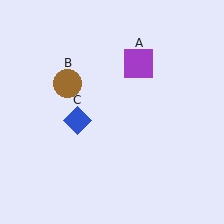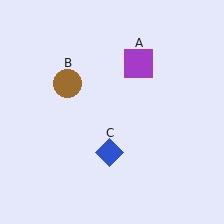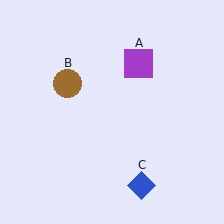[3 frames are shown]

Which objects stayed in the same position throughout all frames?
Purple square (object A) and brown circle (object B) remained stationary.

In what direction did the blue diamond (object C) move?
The blue diamond (object C) moved down and to the right.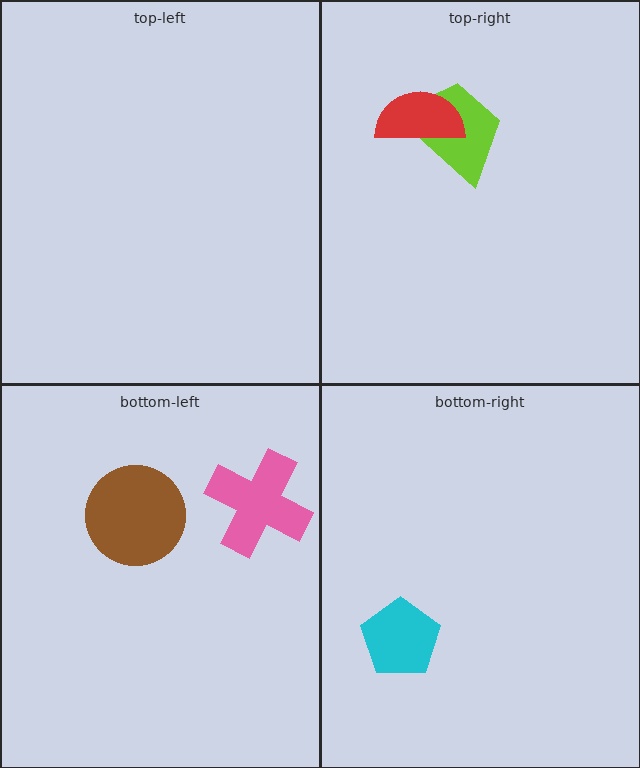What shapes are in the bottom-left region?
The brown circle, the pink cross.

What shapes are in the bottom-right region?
The cyan pentagon.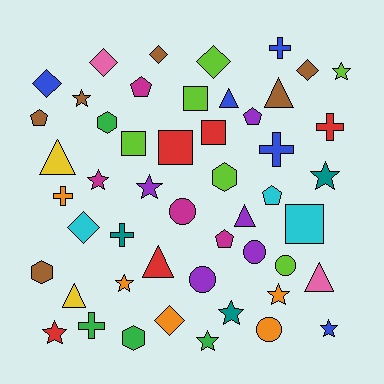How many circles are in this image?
There are 5 circles.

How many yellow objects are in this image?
There are 2 yellow objects.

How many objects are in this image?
There are 50 objects.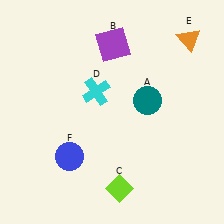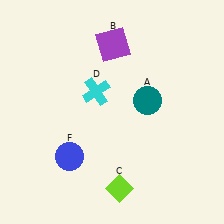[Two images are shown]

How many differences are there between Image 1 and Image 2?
There is 1 difference between the two images.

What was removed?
The orange triangle (E) was removed in Image 2.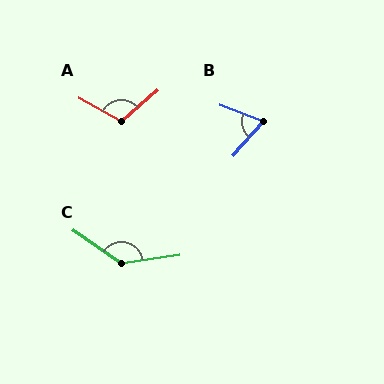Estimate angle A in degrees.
Approximately 110 degrees.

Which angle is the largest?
C, at approximately 137 degrees.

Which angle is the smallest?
B, at approximately 69 degrees.